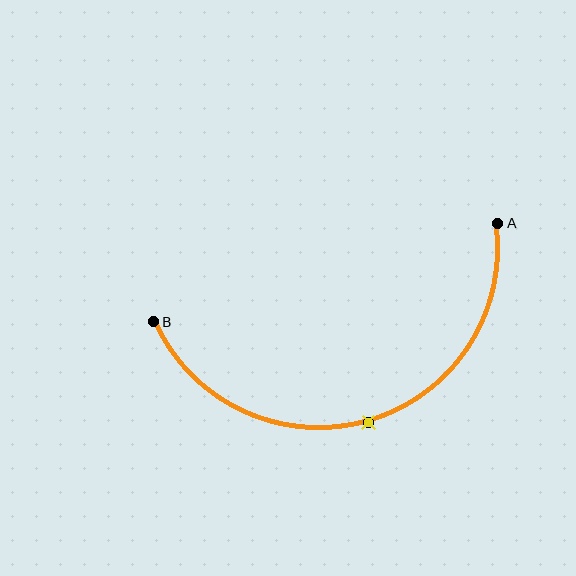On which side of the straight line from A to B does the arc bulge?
The arc bulges below the straight line connecting A and B.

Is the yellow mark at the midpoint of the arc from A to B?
Yes. The yellow mark lies on the arc at equal arc-length from both A and B — it is the arc midpoint.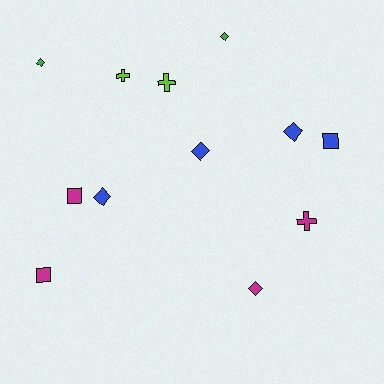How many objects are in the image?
There are 12 objects.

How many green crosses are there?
There are no green crosses.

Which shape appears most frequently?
Diamond, with 6 objects.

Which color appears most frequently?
Magenta, with 4 objects.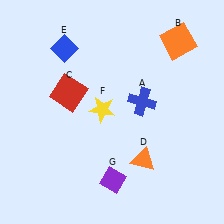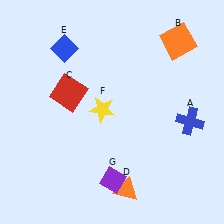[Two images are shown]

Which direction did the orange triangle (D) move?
The orange triangle (D) moved down.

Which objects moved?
The objects that moved are: the blue cross (A), the orange triangle (D).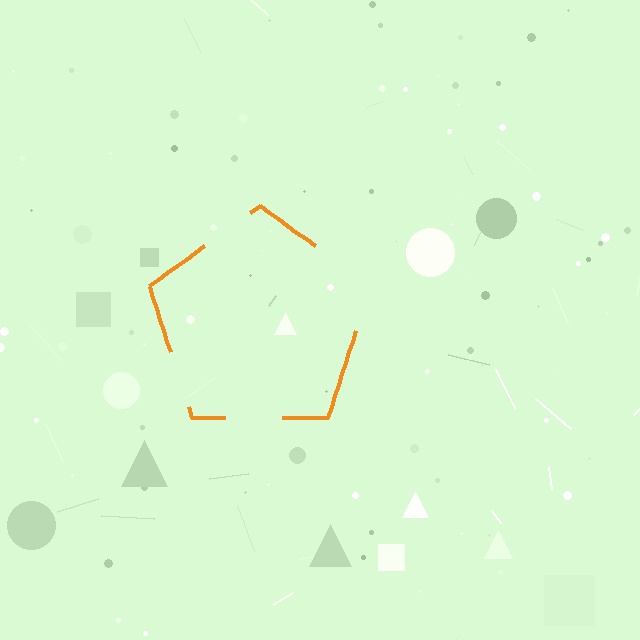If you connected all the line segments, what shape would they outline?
They would outline a pentagon.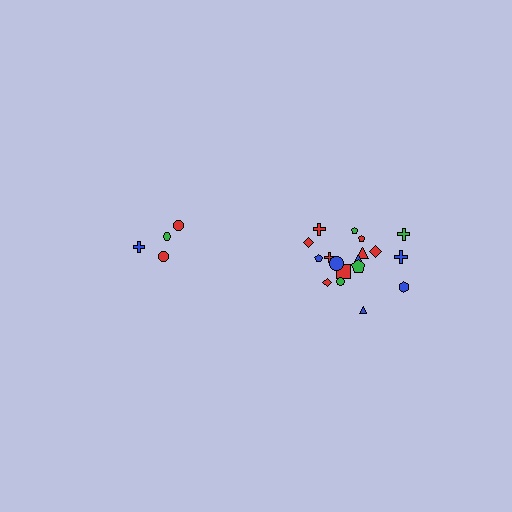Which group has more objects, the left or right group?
The right group.